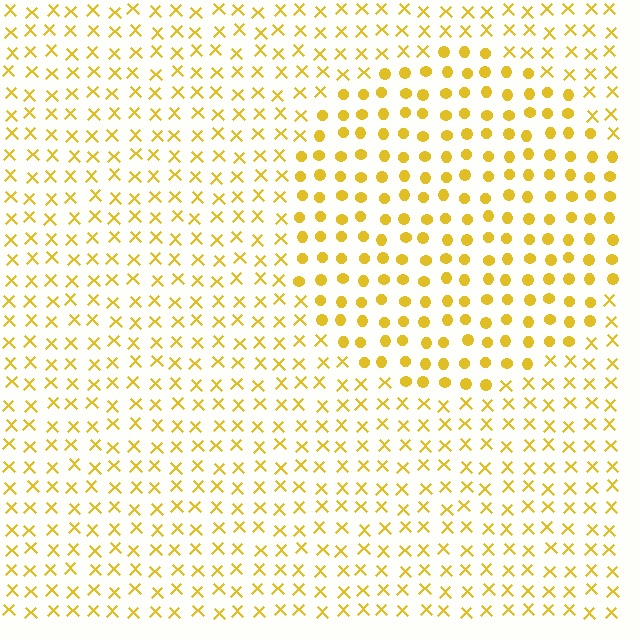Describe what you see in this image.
The image is filled with small yellow elements arranged in a uniform grid. A circle-shaped region contains circles, while the surrounding area contains X marks. The boundary is defined purely by the change in element shape.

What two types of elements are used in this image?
The image uses circles inside the circle region and X marks outside it.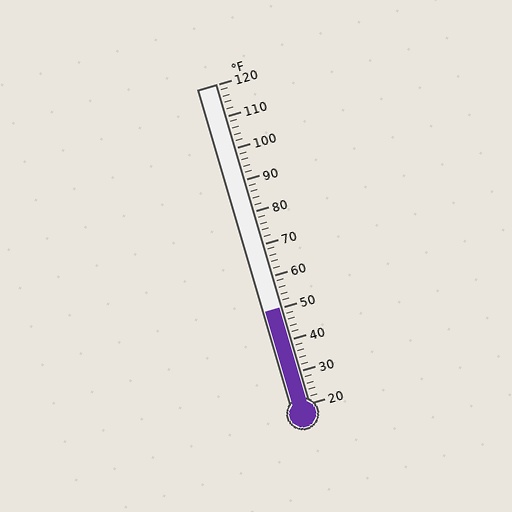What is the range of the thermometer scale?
The thermometer scale ranges from 20°F to 120°F.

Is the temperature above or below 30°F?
The temperature is above 30°F.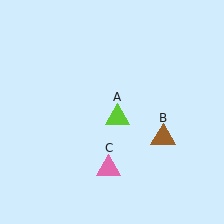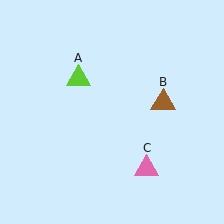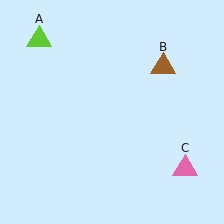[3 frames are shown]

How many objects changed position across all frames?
3 objects changed position: lime triangle (object A), brown triangle (object B), pink triangle (object C).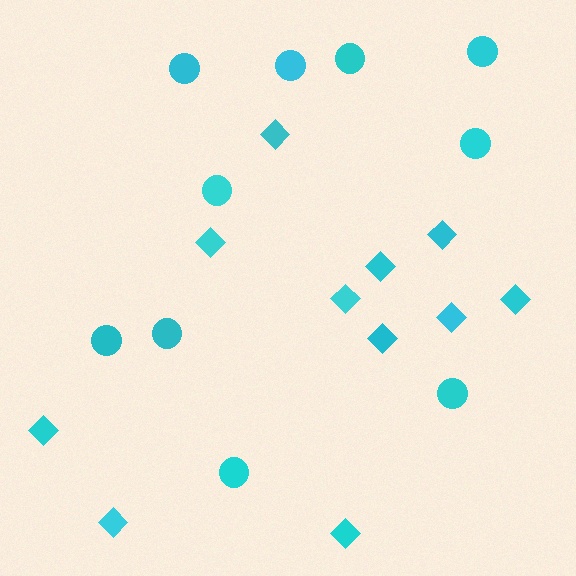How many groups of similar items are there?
There are 2 groups: one group of circles (10) and one group of diamonds (11).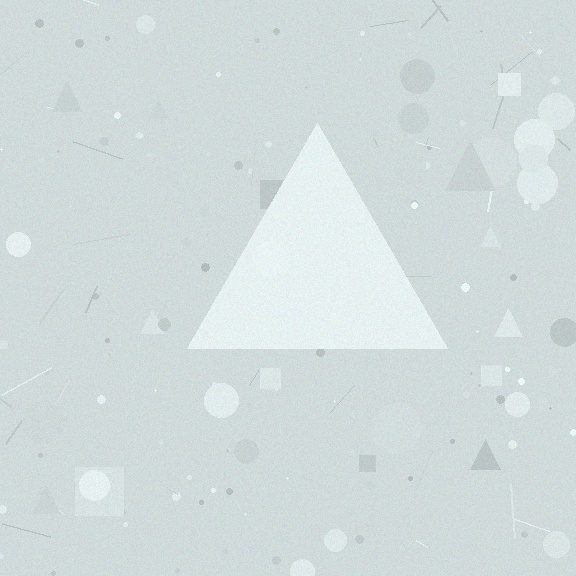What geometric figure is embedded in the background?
A triangle is embedded in the background.